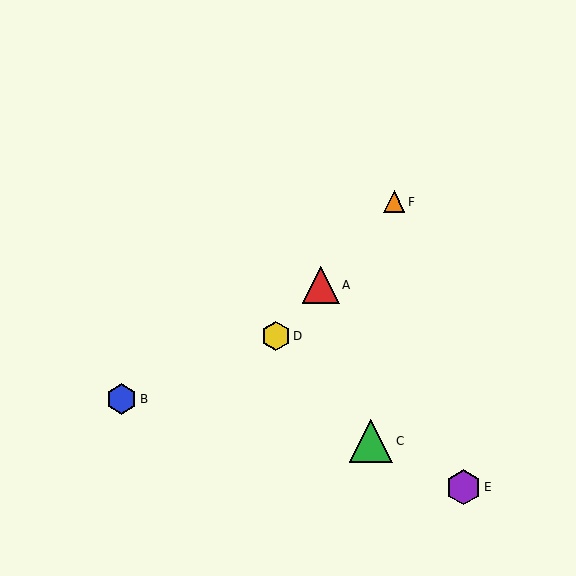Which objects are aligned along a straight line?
Objects A, D, F are aligned along a straight line.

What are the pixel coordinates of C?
Object C is at (371, 441).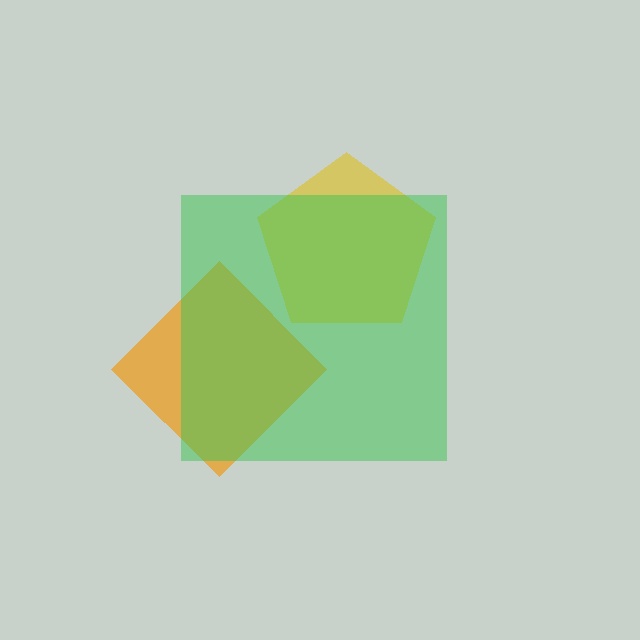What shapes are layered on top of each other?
The layered shapes are: an orange diamond, a yellow pentagon, a green square.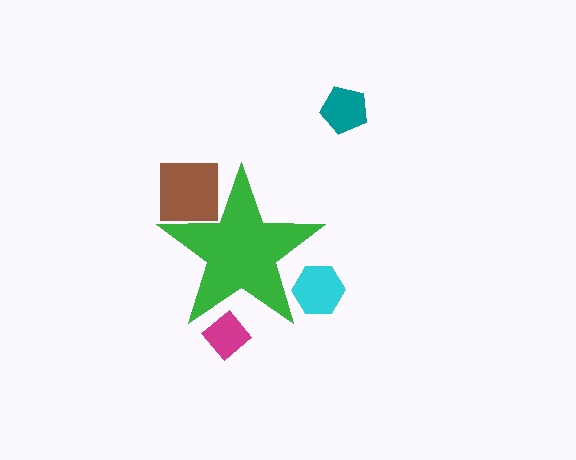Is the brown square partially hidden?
Yes, the brown square is partially hidden behind the green star.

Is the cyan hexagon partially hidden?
Yes, the cyan hexagon is partially hidden behind the green star.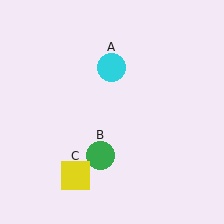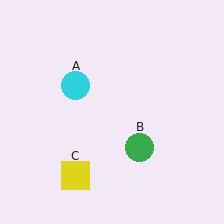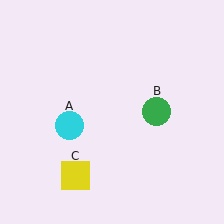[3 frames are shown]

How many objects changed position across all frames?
2 objects changed position: cyan circle (object A), green circle (object B).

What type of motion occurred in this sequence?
The cyan circle (object A), green circle (object B) rotated counterclockwise around the center of the scene.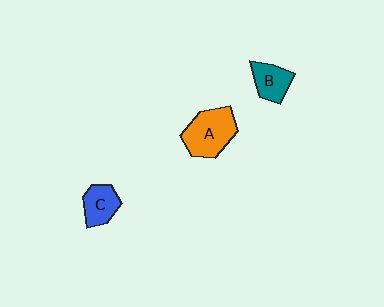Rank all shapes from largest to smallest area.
From largest to smallest: A (orange), B (teal), C (blue).